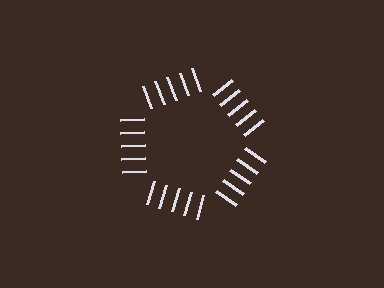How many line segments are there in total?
25 — 5 along each of the 5 edges.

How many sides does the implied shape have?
5 sides — the line-ends trace a pentagon.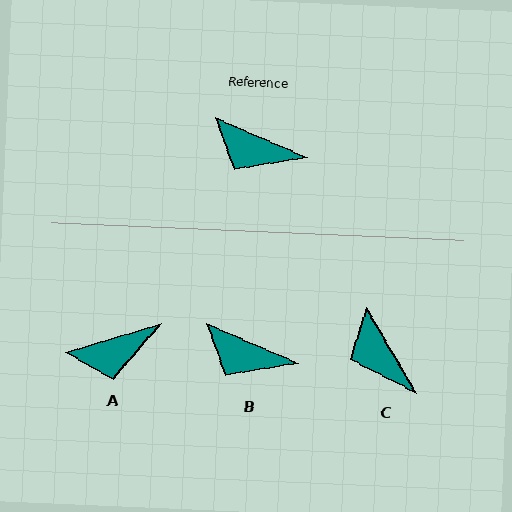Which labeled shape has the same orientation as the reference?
B.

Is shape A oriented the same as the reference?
No, it is off by about 40 degrees.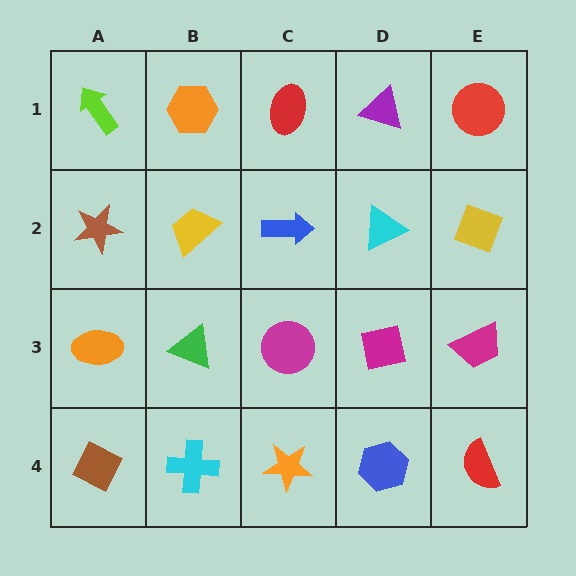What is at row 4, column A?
A brown diamond.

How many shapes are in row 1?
5 shapes.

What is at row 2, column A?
A brown star.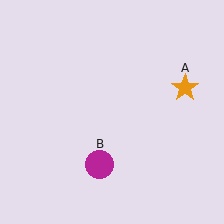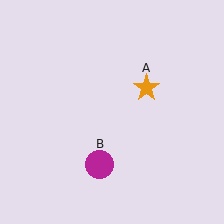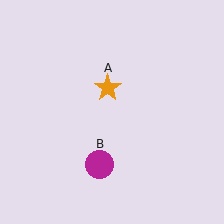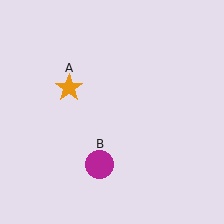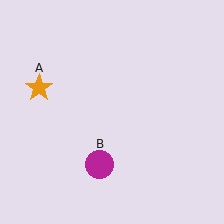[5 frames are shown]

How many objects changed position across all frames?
1 object changed position: orange star (object A).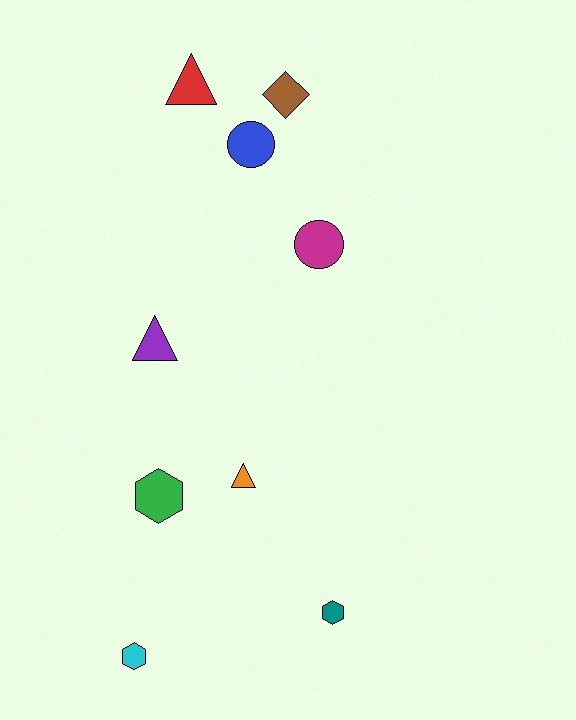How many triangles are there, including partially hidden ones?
There are 3 triangles.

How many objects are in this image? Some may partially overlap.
There are 9 objects.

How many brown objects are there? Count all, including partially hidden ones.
There is 1 brown object.